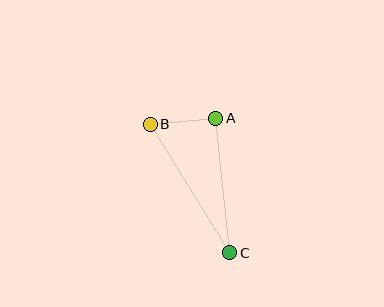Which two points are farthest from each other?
Points B and C are farthest from each other.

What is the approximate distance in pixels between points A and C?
The distance between A and C is approximately 135 pixels.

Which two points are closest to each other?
Points A and B are closest to each other.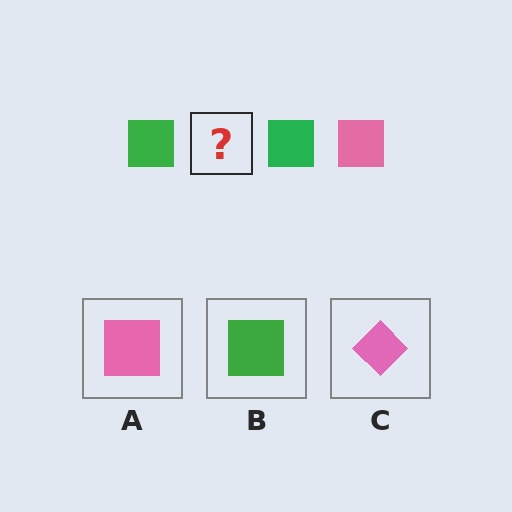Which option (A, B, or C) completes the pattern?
A.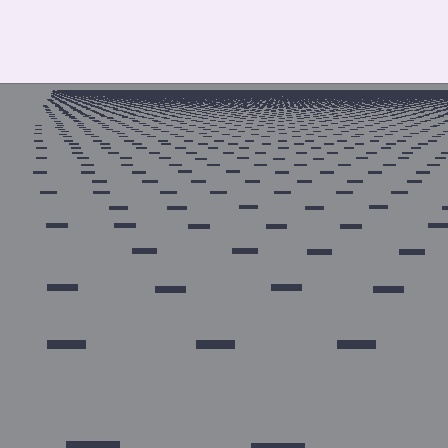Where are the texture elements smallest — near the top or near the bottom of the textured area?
Near the top.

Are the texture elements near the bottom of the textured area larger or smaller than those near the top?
Larger. Near the bottom, elements are closer to the viewer and appear at a bigger on-screen size.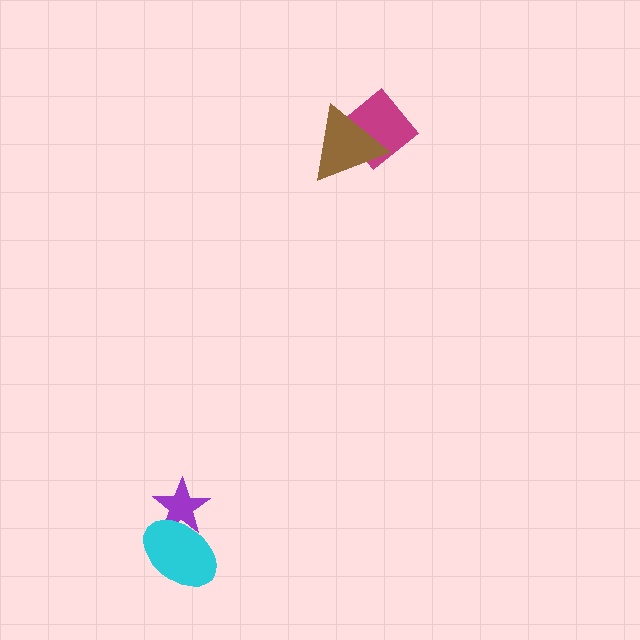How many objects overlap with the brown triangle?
1 object overlaps with the brown triangle.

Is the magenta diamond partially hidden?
Yes, it is partially covered by another shape.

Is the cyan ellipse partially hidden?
No, no other shape covers it.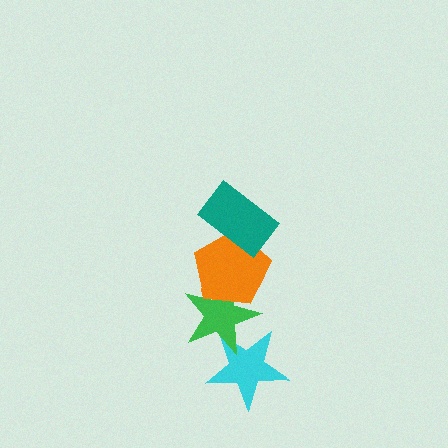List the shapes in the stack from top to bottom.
From top to bottom: the teal rectangle, the orange pentagon, the green star, the cyan star.